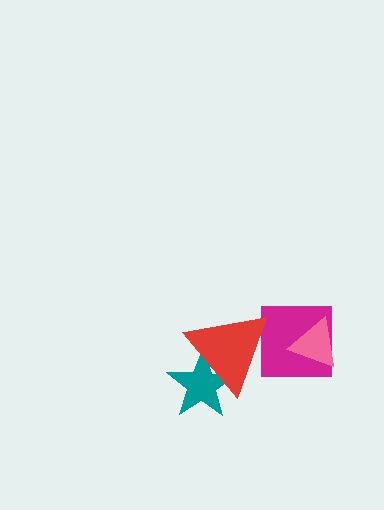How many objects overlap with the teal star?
1 object overlaps with the teal star.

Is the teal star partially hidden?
Yes, it is partially covered by another shape.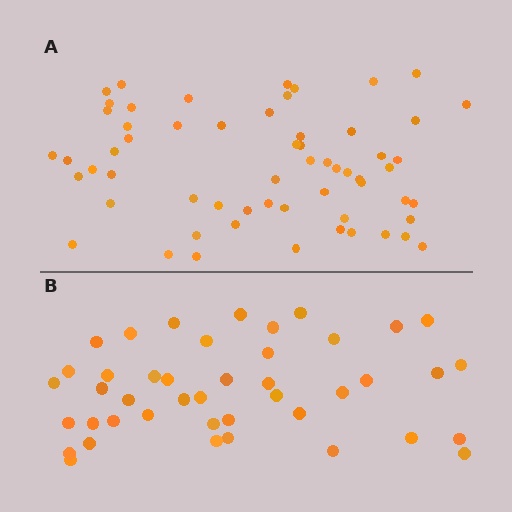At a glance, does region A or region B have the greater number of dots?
Region A (the top region) has more dots.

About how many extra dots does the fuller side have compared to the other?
Region A has approximately 15 more dots than region B.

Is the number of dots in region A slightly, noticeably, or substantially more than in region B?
Region A has noticeably more, but not dramatically so. The ratio is roughly 1.4 to 1.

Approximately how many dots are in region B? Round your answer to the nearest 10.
About 40 dots. (The exact count is 43, which rounds to 40.)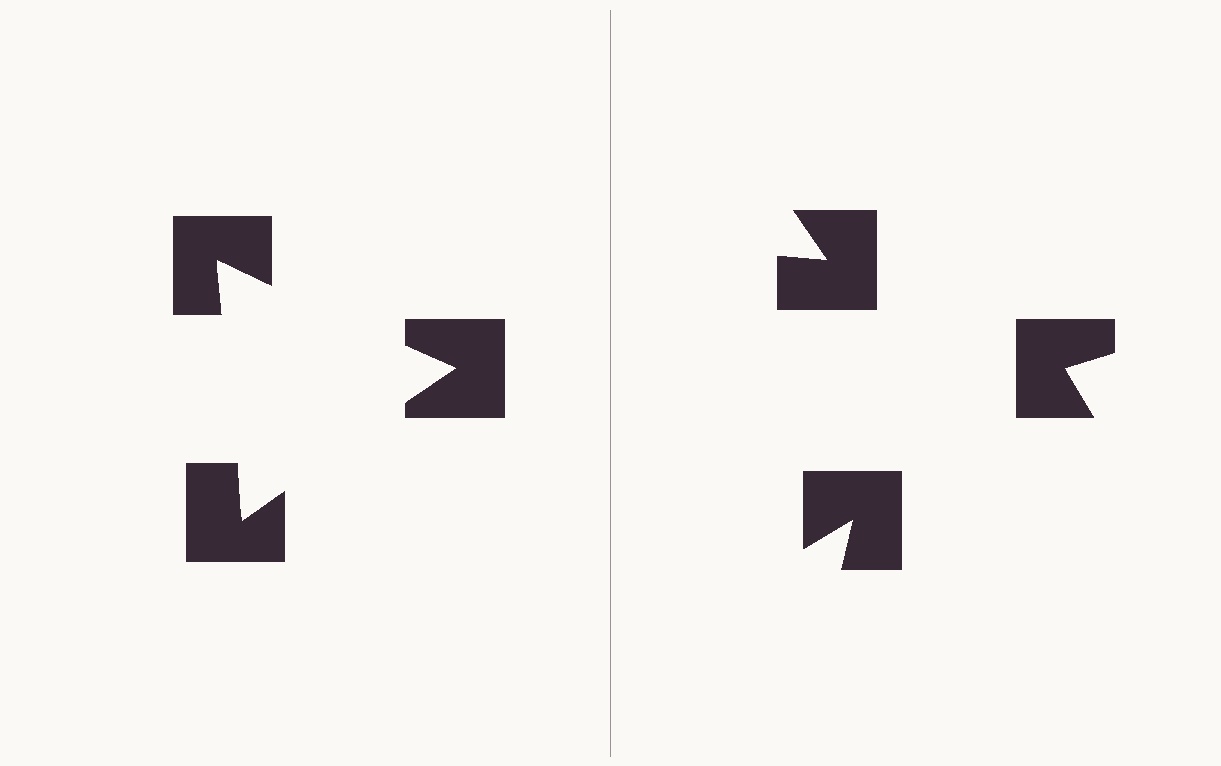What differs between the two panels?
The notched squares are positioned identically on both sides; only the wedge orientations differ. On the left they align to a triangle; on the right they are misaligned.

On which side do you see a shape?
An illusory triangle appears on the left side. On the right side the wedge cuts are rotated, so no coherent shape forms.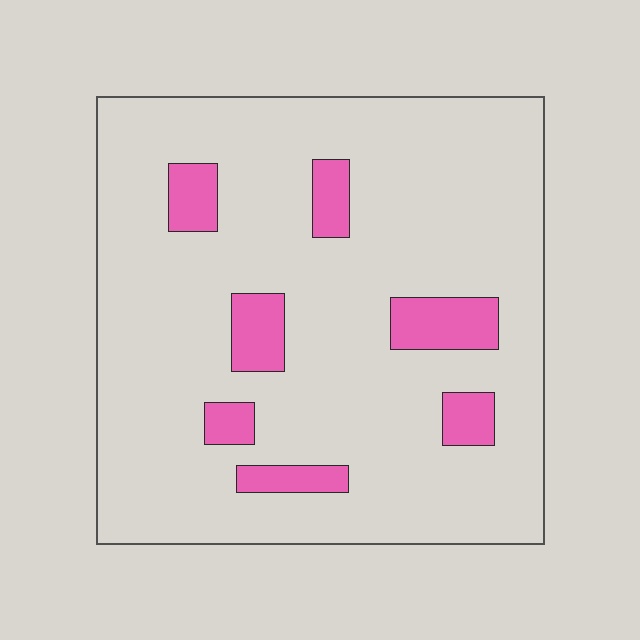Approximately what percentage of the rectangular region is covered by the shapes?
Approximately 10%.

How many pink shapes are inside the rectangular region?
7.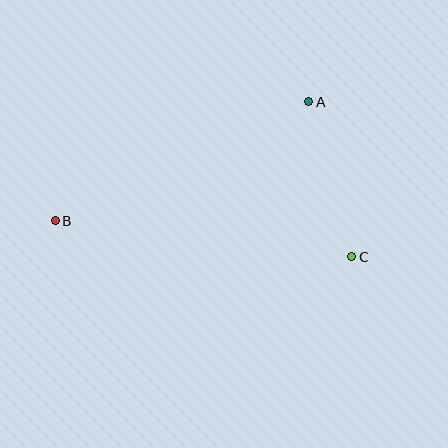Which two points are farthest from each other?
Points B and C are farthest from each other.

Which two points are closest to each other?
Points A and C are closest to each other.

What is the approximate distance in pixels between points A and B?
The distance between A and B is approximately 280 pixels.